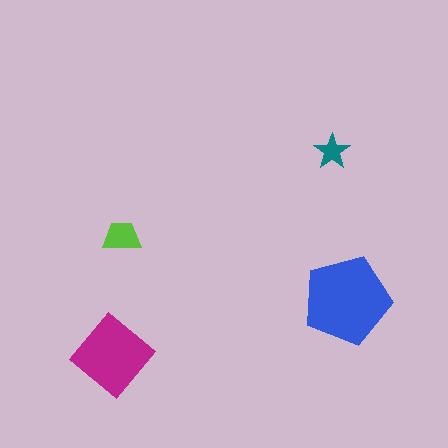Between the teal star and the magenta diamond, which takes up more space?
The magenta diamond.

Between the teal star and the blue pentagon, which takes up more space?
The blue pentagon.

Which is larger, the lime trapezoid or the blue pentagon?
The blue pentagon.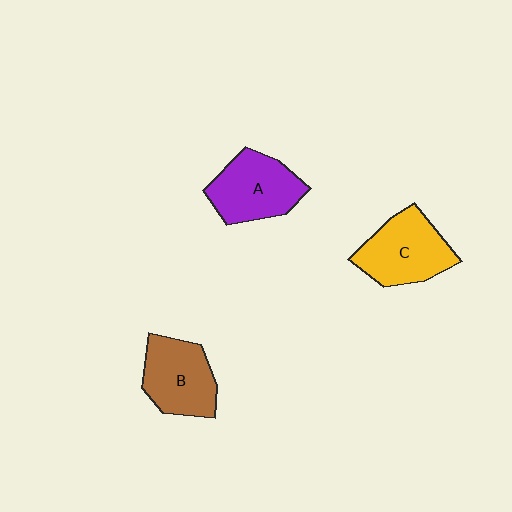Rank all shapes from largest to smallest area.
From largest to smallest: C (yellow), A (purple), B (brown).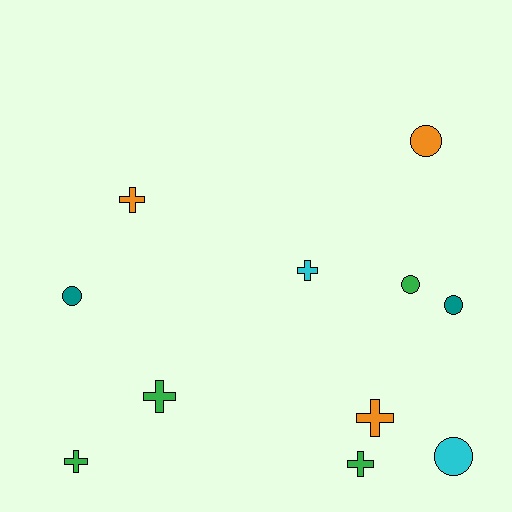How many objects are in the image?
There are 11 objects.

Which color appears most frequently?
Green, with 4 objects.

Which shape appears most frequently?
Cross, with 6 objects.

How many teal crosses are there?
There are no teal crosses.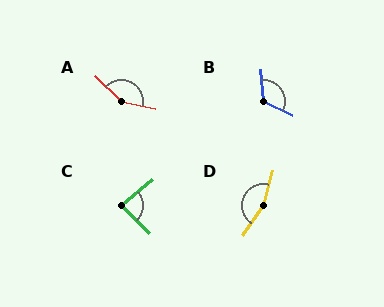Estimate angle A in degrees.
Approximately 147 degrees.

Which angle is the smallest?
C, at approximately 84 degrees.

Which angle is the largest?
D, at approximately 160 degrees.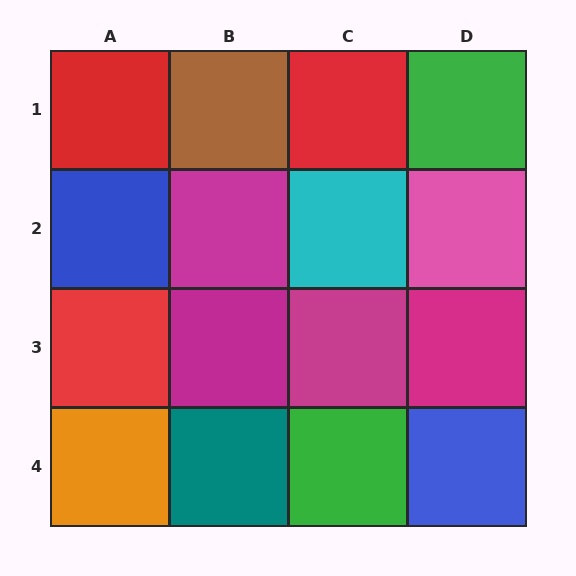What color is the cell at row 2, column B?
Magenta.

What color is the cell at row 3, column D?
Magenta.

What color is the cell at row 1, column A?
Red.